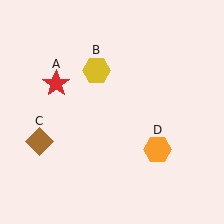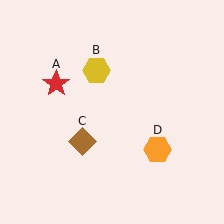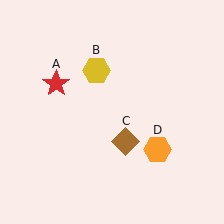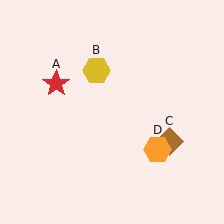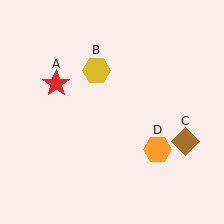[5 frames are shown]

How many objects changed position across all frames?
1 object changed position: brown diamond (object C).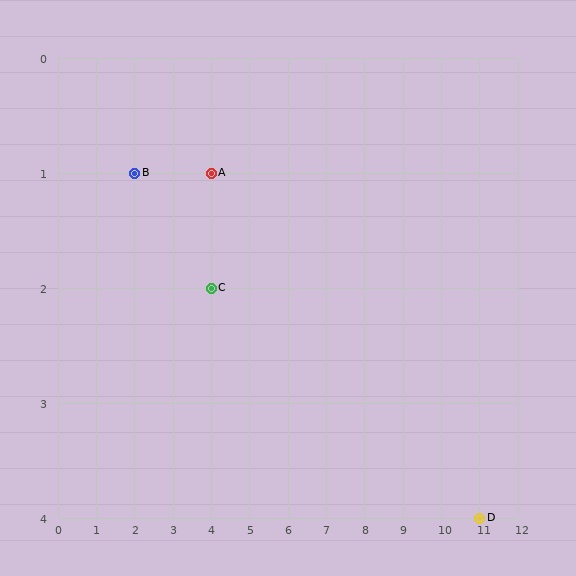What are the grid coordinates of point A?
Point A is at grid coordinates (4, 1).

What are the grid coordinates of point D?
Point D is at grid coordinates (11, 4).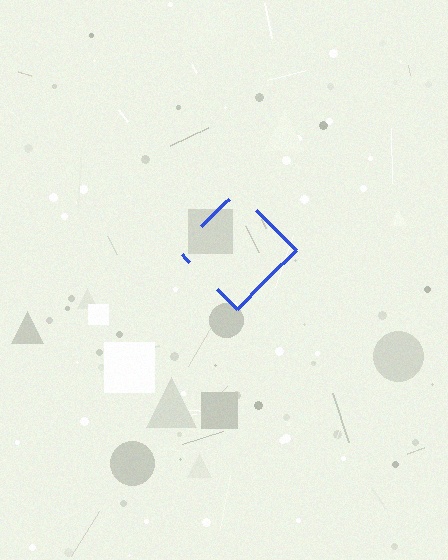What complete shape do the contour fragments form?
The contour fragments form a diamond.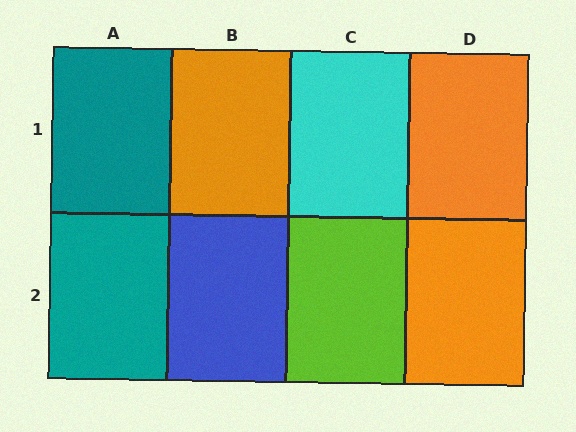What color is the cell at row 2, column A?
Teal.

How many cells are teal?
2 cells are teal.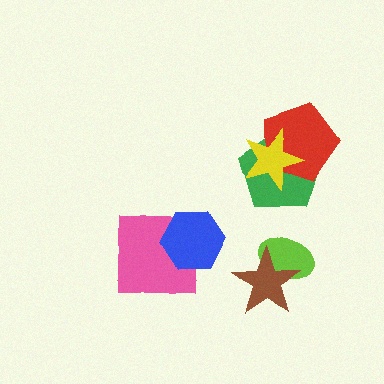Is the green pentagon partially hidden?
Yes, it is partially covered by another shape.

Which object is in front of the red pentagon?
The yellow star is in front of the red pentagon.